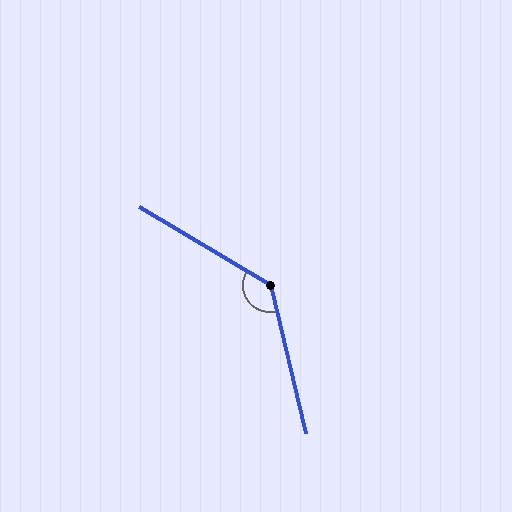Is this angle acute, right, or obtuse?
It is obtuse.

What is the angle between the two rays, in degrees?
Approximately 134 degrees.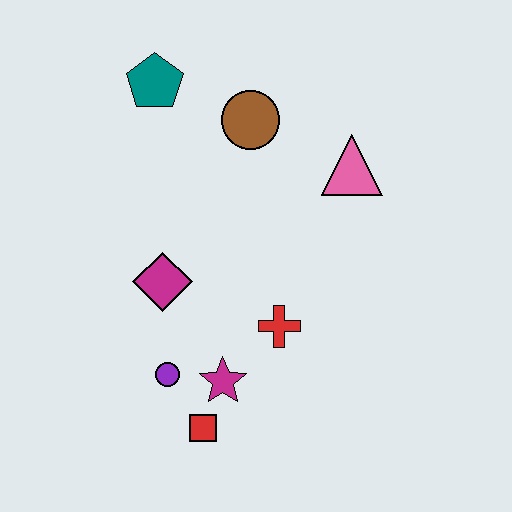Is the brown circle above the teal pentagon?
No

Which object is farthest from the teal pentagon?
The red square is farthest from the teal pentagon.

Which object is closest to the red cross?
The magenta star is closest to the red cross.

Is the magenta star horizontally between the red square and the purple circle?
No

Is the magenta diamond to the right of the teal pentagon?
Yes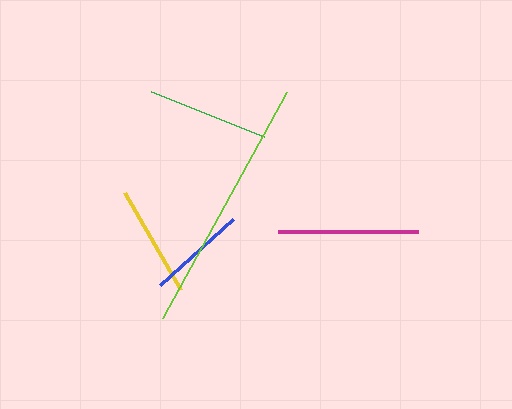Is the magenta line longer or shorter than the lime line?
The lime line is longer than the magenta line.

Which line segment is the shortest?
The blue line is the shortest at approximately 98 pixels.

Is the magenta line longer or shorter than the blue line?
The magenta line is longer than the blue line.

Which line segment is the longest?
The lime line is the longest at approximately 258 pixels.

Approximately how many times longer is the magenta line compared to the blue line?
The magenta line is approximately 1.4 times the length of the blue line.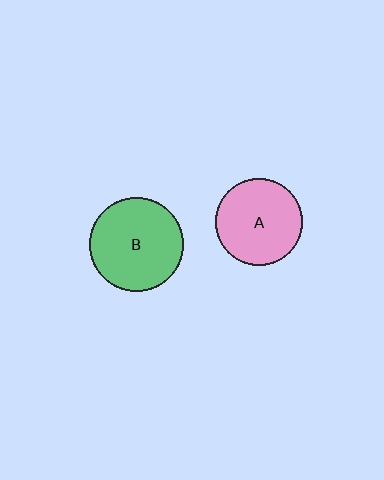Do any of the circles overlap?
No, none of the circles overlap.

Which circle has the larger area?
Circle B (green).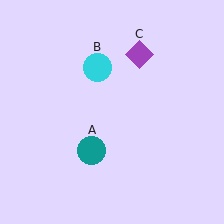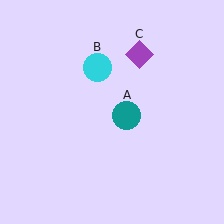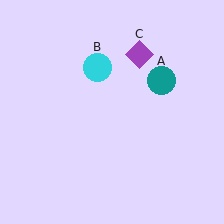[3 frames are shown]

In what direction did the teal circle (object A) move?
The teal circle (object A) moved up and to the right.